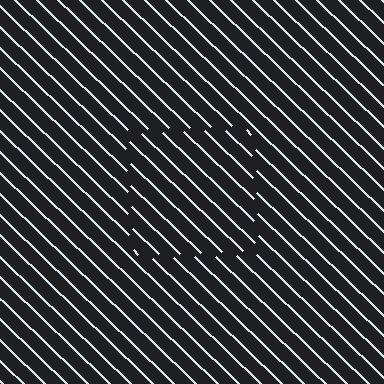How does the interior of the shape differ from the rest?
The interior of the shape contains the same grating, shifted by half a period — the contour is defined by the phase discontinuity where line-ends from the inner and outer gratings abut.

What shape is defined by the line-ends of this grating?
An illusory square. The interior of the shape contains the same grating, shifted by half a period — the contour is defined by the phase discontinuity where line-ends from the inner and outer gratings abut.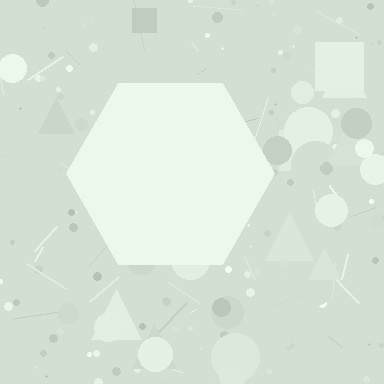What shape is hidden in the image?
A hexagon is hidden in the image.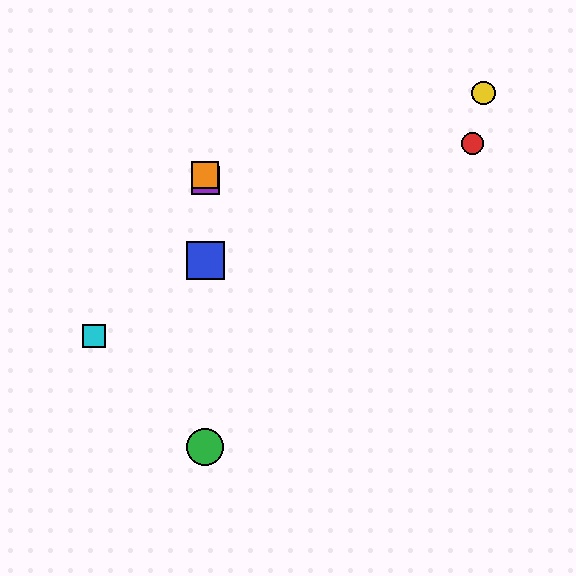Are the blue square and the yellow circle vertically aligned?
No, the blue square is at x≈205 and the yellow circle is at x≈484.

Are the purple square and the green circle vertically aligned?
Yes, both are at x≈205.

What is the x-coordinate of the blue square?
The blue square is at x≈205.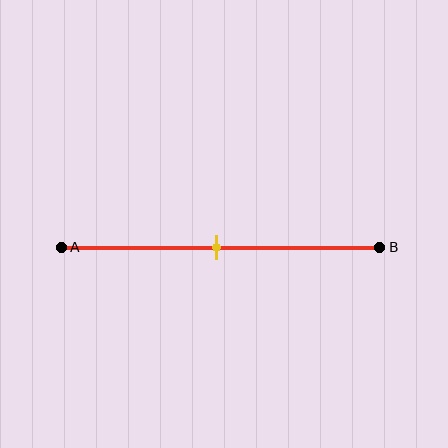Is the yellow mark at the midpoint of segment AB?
Yes, the mark is approximately at the midpoint.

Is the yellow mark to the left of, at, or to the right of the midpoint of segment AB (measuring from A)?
The yellow mark is approximately at the midpoint of segment AB.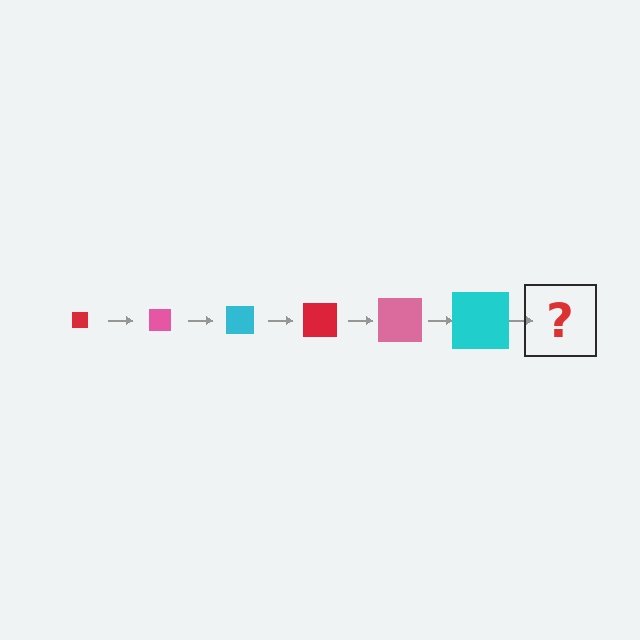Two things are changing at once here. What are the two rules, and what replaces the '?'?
The two rules are that the square grows larger each step and the color cycles through red, pink, and cyan. The '?' should be a red square, larger than the previous one.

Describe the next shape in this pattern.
It should be a red square, larger than the previous one.